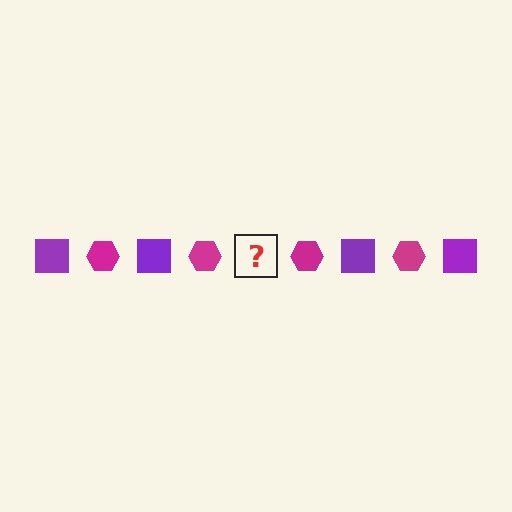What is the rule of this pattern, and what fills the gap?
The rule is that the pattern alternates between purple square and magenta hexagon. The gap should be filled with a purple square.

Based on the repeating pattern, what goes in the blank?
The blank should be a purple square.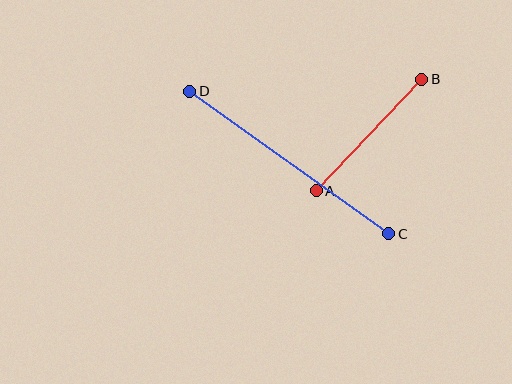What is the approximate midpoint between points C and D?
The midpoint is at approximately (289, 163) pixels.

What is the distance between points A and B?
The distance is approximately 153 pixels.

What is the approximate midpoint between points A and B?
The midpoint is at approximately (369, 135) pixels.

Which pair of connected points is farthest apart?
Points C and D are farthest apart.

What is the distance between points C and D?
The distance is approximately 245 pixels.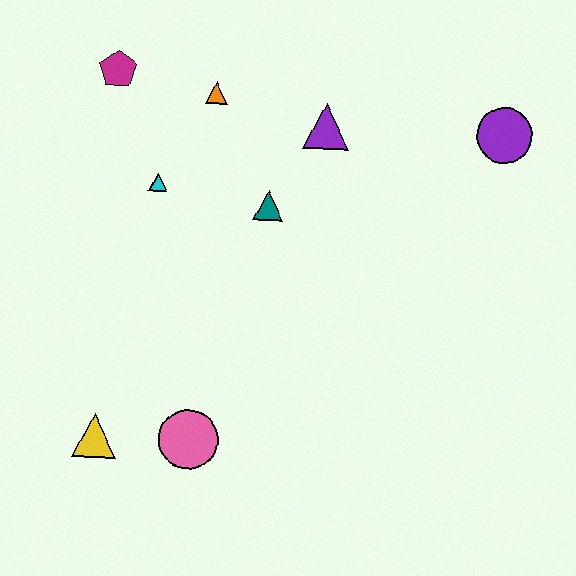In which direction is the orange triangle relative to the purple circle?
The orange triangle is to the left of the purple circle.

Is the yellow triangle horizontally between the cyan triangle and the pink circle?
No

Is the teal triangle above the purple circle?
No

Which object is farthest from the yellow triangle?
The purple circle is farthest from the yellow triangle.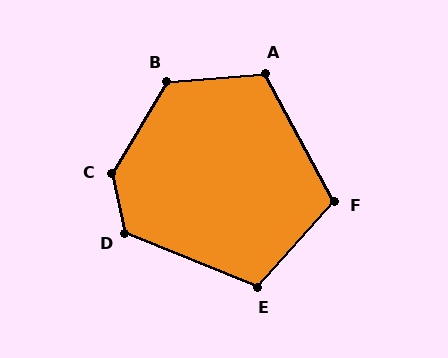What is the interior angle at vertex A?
Approximately 114 degrees (obtuse).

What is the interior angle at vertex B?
Approximately 126 degrees (obtuse).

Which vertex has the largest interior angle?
C, at approximately 136 degrees.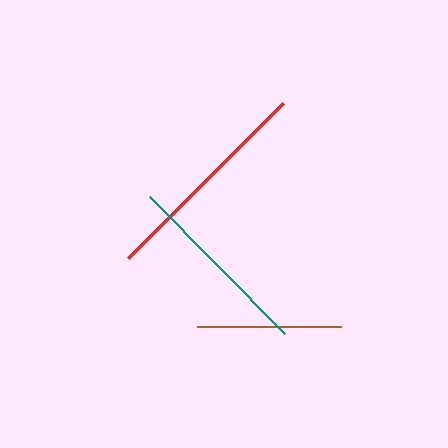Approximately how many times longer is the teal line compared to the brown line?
The teal line is approximately 1.3 times the length of the brown line.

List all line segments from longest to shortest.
From longest to shortest: red, teal, brown.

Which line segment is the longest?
The red line is the longest at approximately 219 pixels.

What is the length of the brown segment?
The brown segment is approximately 144 pixels long.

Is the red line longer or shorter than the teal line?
The red line is longer than the teal line.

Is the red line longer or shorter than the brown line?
The red line is longer than the brown line.